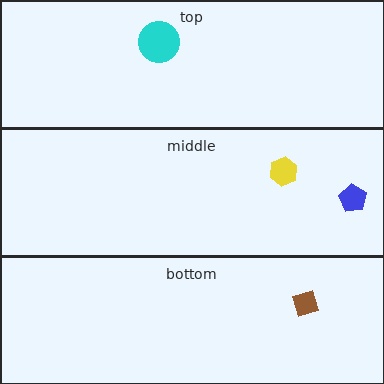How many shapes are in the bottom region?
1.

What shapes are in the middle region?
The yellow hexagon, the blue pentagon.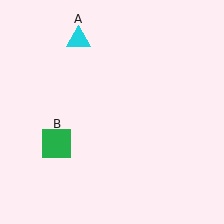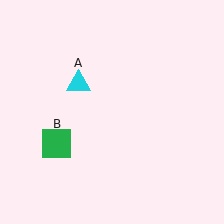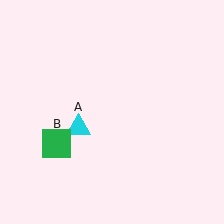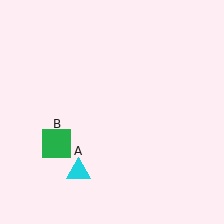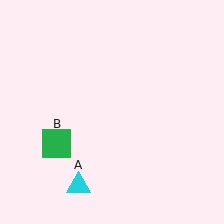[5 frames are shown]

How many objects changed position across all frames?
1 object changed position: cyan triangle (object A).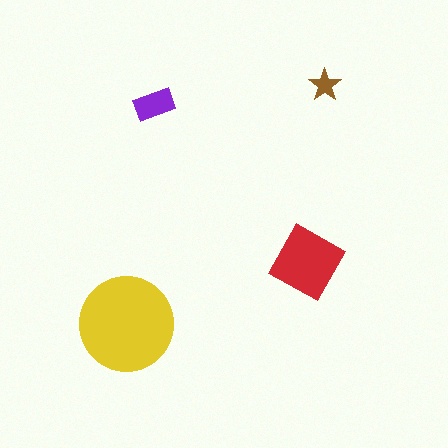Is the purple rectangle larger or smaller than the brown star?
Larger.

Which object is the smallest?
The brown star.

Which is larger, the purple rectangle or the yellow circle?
The yellow circle.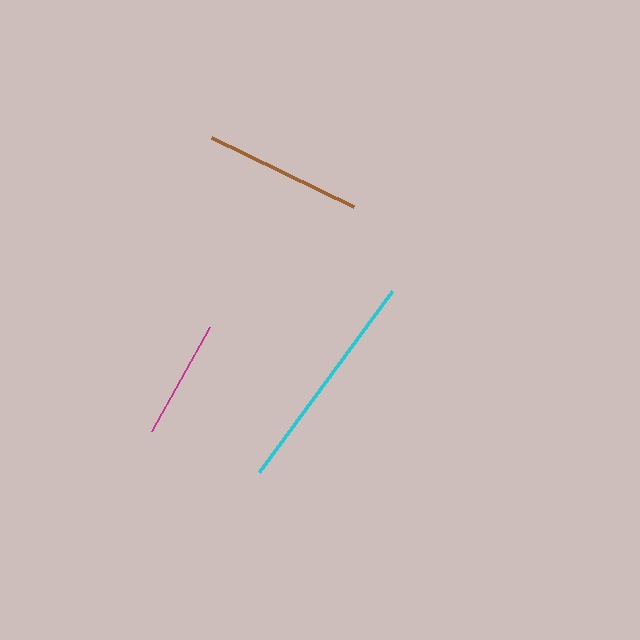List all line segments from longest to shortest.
From longest to shortest: cyan, brown, magenta.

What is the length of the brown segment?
The brown segment is approximately 158 pixels long.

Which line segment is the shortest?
The magenta line is the shortest at approximately 119 pixels.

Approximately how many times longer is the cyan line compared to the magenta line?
The cyan line is approximately 1.9 times the length of the magenta line.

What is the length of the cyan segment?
The cyan segment is approximately 225 pixels long.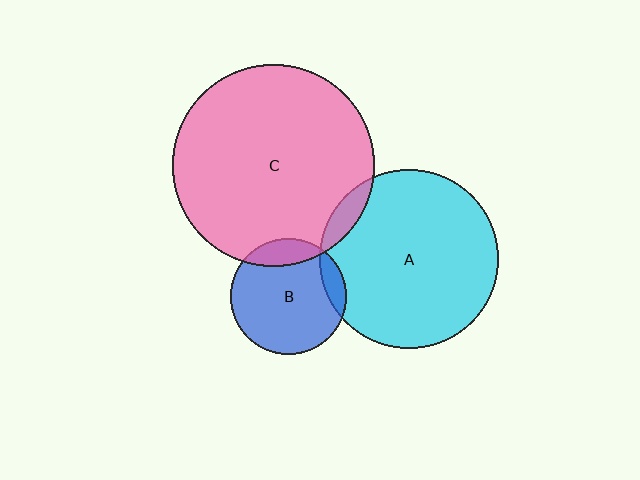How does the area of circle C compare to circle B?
Approximately 3.0 times.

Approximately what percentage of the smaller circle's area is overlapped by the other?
Approximately 15%.